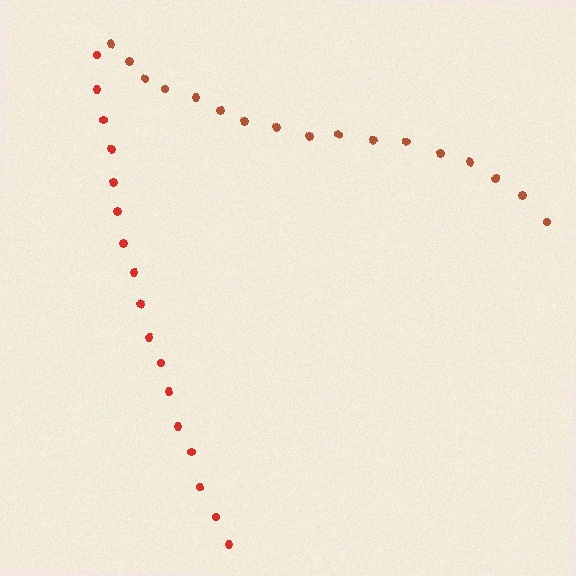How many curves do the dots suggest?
There are 2 distinct paths.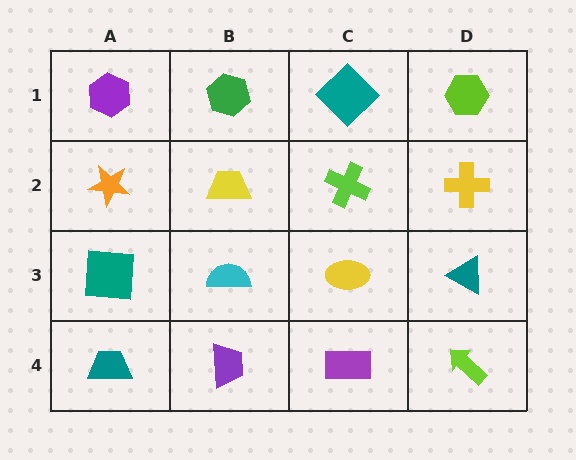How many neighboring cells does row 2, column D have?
3.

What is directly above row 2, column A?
A purple hexagon.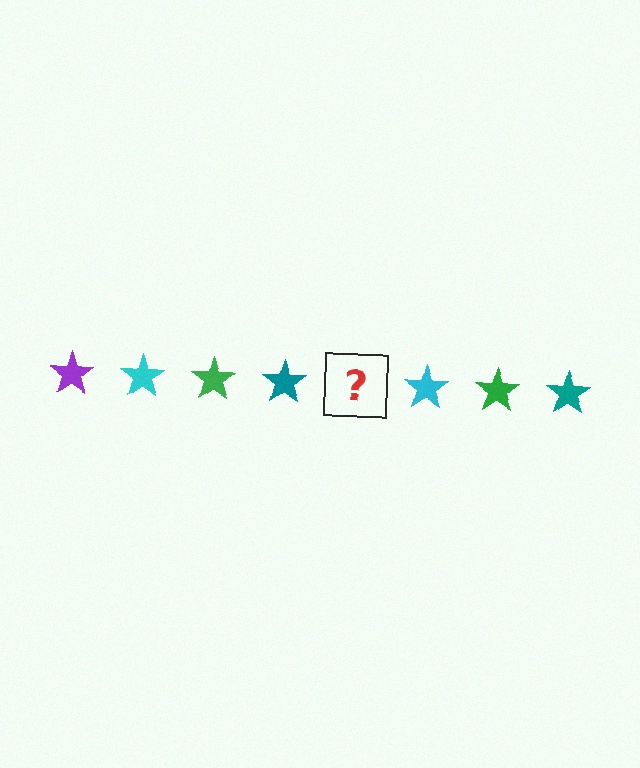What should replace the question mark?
The question mark should be replaced with a purple star.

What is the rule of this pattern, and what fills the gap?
The rule is that the pattern cycles through purple, cyan, green, teal stars. The gap should be filled with a purple star.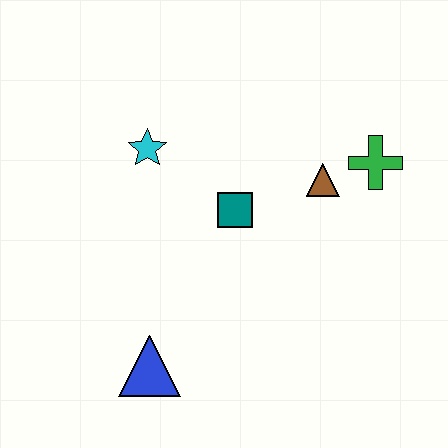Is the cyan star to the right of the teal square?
No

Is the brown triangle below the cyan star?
Yes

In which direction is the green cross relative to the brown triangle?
The green cross is to the right of the brown triangle.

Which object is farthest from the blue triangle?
The green cross is farthest from the blue triangle.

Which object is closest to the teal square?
The brown triangle is closest to the teal square.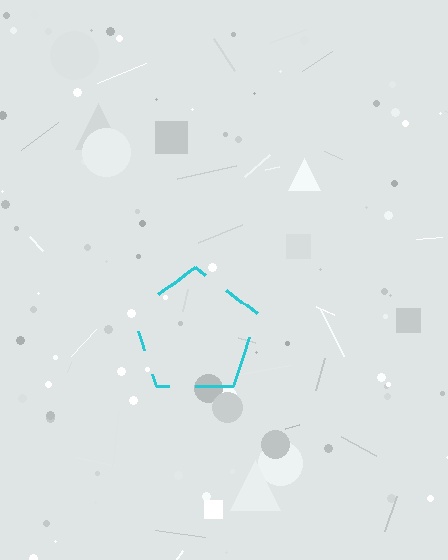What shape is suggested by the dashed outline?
The dashed outline suggests a pentagon.